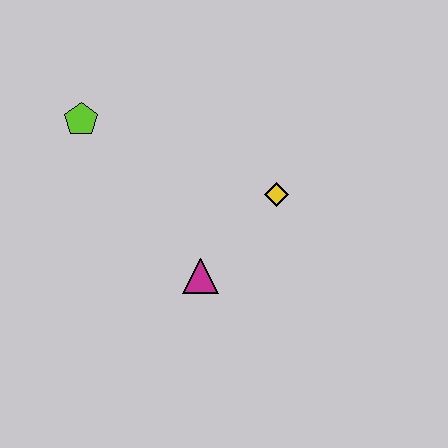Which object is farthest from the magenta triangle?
The lime pentagon is farthest from the magenta triangle.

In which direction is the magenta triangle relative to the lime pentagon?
The magenta triangle is below the lime pentagon.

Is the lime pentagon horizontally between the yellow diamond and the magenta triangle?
No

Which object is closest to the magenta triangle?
The yellow diamond is closest to the magenta triangle.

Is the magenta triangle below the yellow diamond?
Yes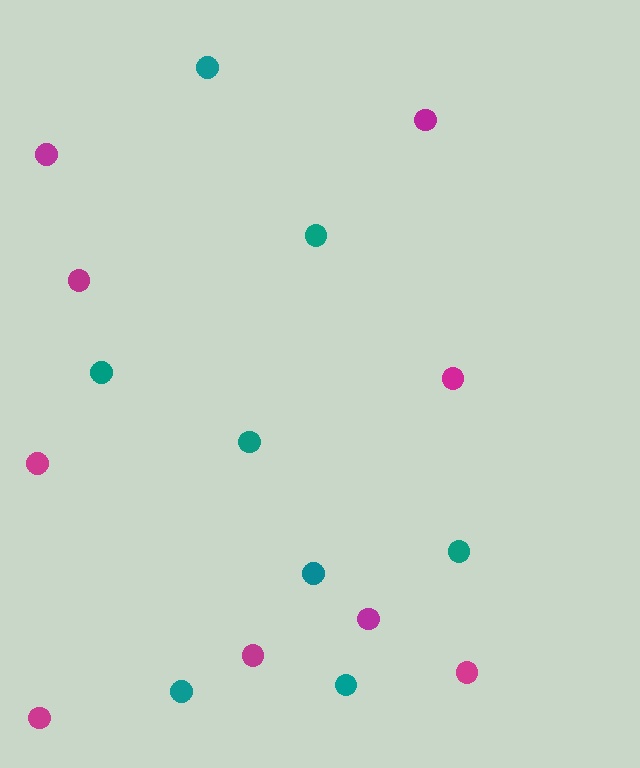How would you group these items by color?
There are 2 groups: one group of teal circles (8) and one group of magenta circles (9).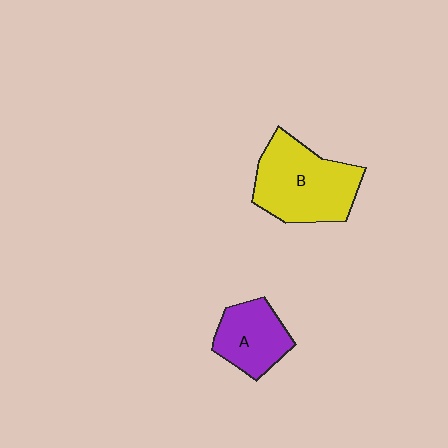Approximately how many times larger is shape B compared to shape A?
Approximately 1.6 times.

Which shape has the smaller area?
Shape A (purple).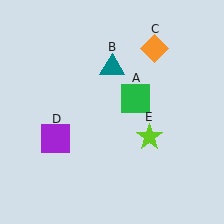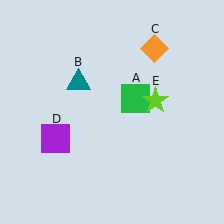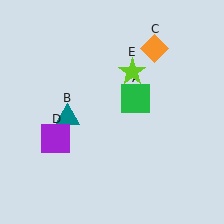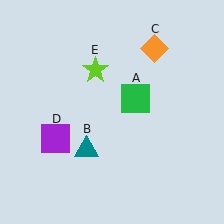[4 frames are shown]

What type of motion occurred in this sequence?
The teal triangle (object B), lime star (object E) rotated counterclockwise around the center of the scene.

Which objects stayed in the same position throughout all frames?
Green square (object A) and orange diamond (object C) and purple square (object D) remained stationary.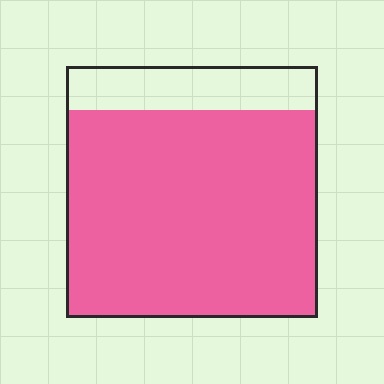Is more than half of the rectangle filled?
Yes.